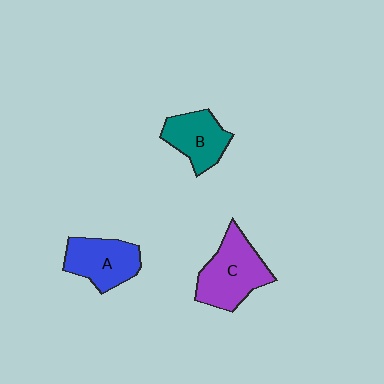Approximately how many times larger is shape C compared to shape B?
Approximately 1.4 times.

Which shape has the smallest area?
Shape B (teal).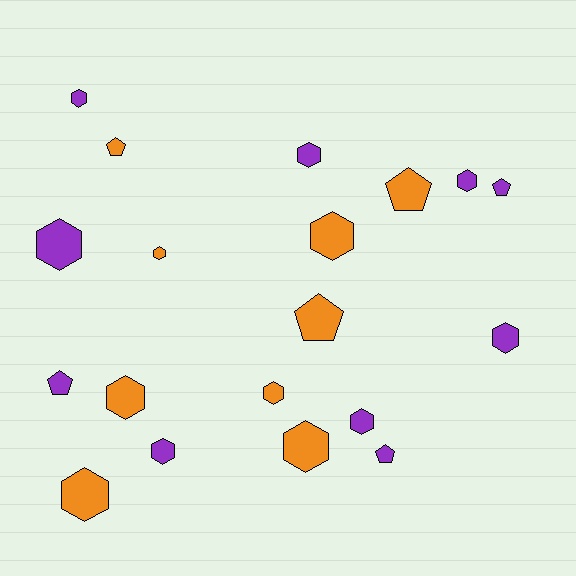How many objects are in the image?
There are 19 objects.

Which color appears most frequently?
Purple, with 10 objects.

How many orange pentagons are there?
There are 3 orange pentagons.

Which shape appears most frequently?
Hexagon, with 13 objects.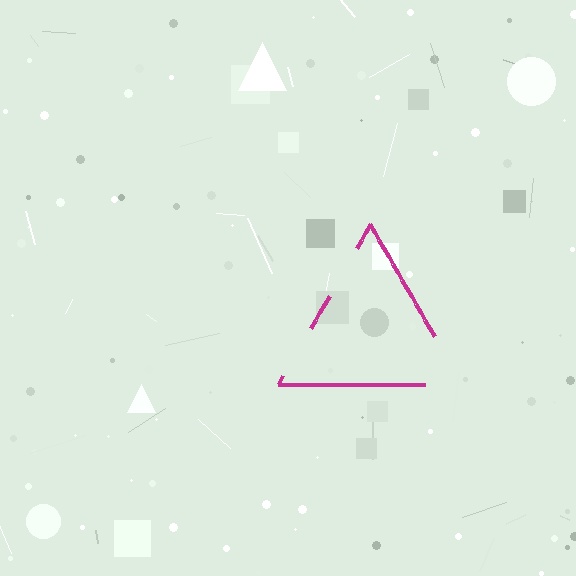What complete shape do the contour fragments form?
The contour fragments form a triangle.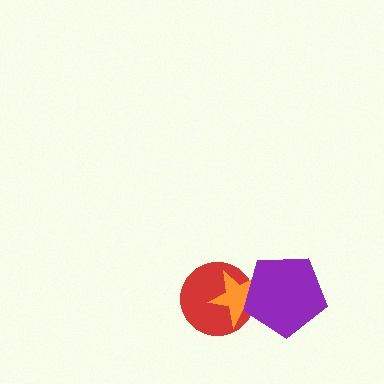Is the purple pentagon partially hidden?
No, no other shape covers it.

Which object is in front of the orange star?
The purple pentagon is in front of the orange star.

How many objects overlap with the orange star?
2 objects overlap with the orange star.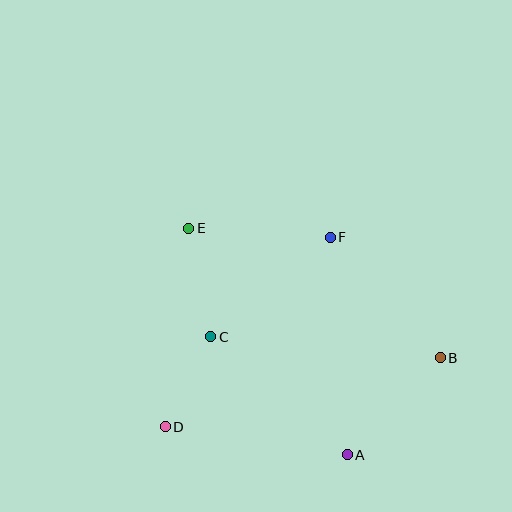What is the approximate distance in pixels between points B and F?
The distance between B and F is approximately 163 pixels.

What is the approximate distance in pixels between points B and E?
The distance between B and E is approximately 283 pixels.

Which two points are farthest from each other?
Points B and D are farthest from each other.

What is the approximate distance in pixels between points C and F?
The distance between C and F is approximately 155 pixels.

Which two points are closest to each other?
Points C and D are closest to each other.